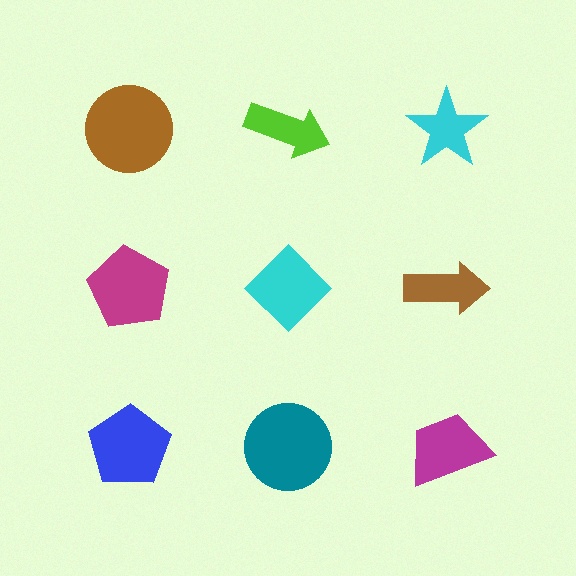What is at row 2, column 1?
A magenta pentagon.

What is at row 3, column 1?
A blue pentagon.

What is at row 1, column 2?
A lime arrow.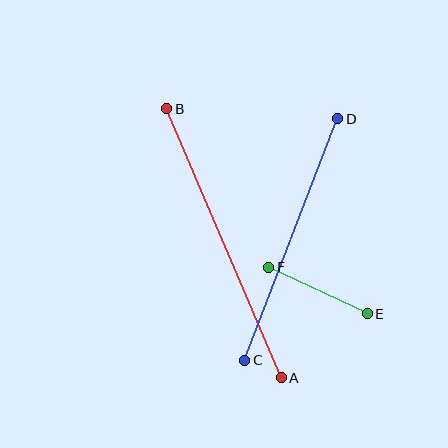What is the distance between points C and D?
The distance is approximately 259 pixels.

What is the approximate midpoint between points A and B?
The midpoint is at approximately (224, 243) pixels.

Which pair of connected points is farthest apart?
Points A and B are farthest apart.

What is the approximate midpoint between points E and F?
The midpoint is at approximately (318, 291) pixels.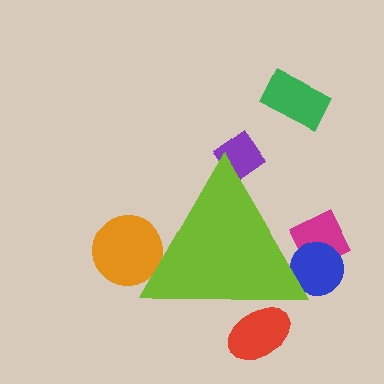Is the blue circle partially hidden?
Yes, the blue circle is partially hidden behind the lime triangle.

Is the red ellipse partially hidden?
Yes, the red ellipse is partially hidden behind the lime triangle.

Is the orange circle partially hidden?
Yes, the orange circle is partially hidden behind the lime triangle.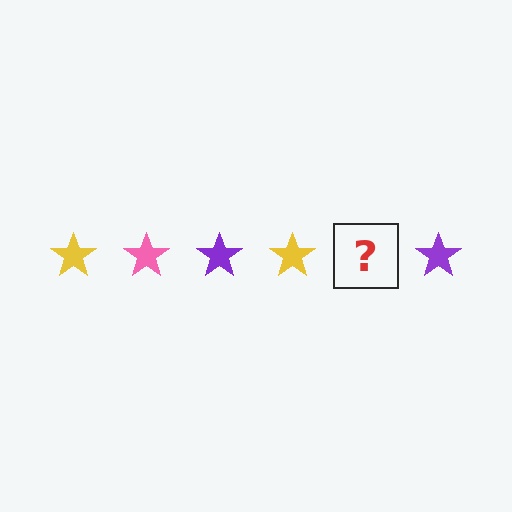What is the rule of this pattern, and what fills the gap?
The rule is that the pattern cycles through yellow, pink, purple stars. The gap should be filled with a pink star.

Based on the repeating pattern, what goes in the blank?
The blank should be a pink star.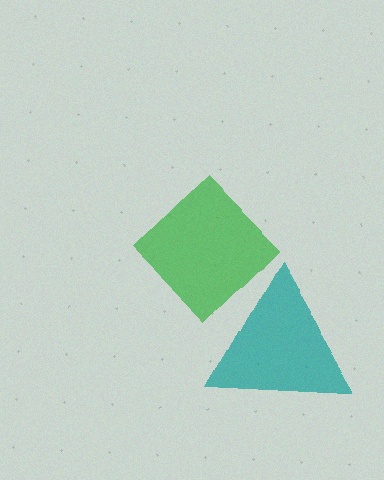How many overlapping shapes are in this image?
There are 2 overlapping shapes in the image.